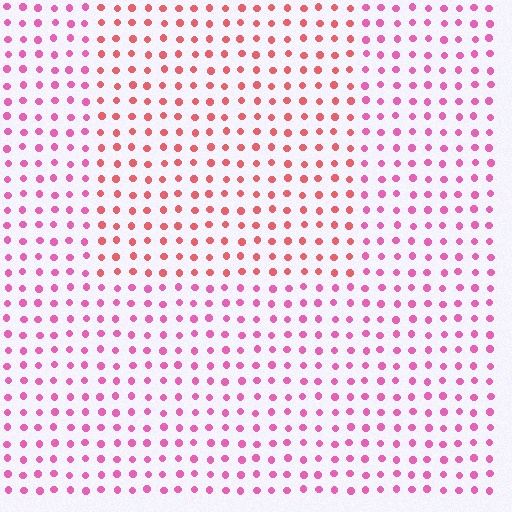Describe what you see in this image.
The image is filled with small pink elements in a uniform arrangement. A rectangle-shaped region is visible where the elements are tinted to a slightly different hue, forming a subtle color boundary.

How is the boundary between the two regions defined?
The boundary is defined purely by a slight shift in hue (about 33 degrees). Spacing, size, and orientation are identical on both sides.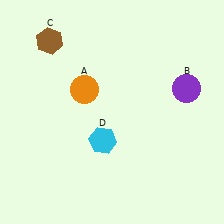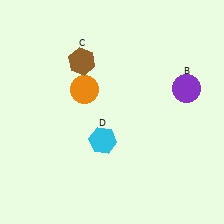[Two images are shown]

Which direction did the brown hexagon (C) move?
The brown hexagon (C) moved right.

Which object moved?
The brown hexagon (C) moved right.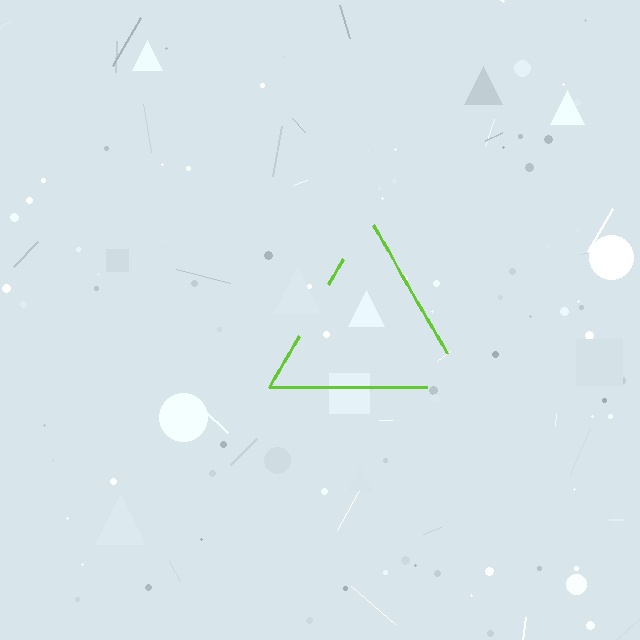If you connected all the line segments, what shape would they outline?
They would outline a triangle.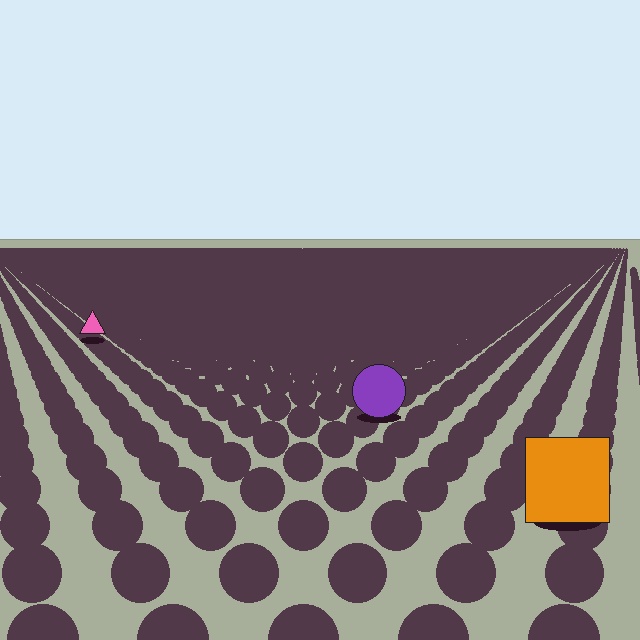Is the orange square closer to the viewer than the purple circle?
Yes. The orange square is closer — you can tell from the texture gradient: the ground texture is coarser near it.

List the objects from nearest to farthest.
From nearest to farthest: the orange square, the purple circle, the pink triangle.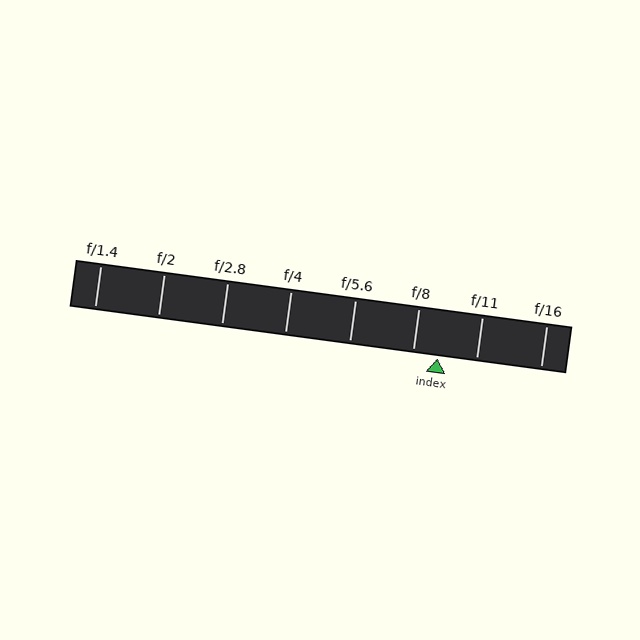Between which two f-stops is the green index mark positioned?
The index mark is between f/8 and f/11.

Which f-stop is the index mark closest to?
The index mark is closest to f/8.